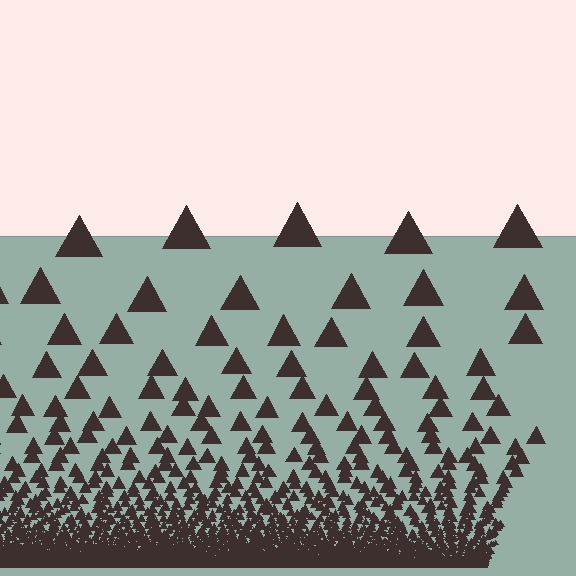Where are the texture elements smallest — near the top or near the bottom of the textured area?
Near the bottom.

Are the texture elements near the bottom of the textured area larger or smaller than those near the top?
Smaller. The gradient is inverted — elements near the bottom are smaller and denser.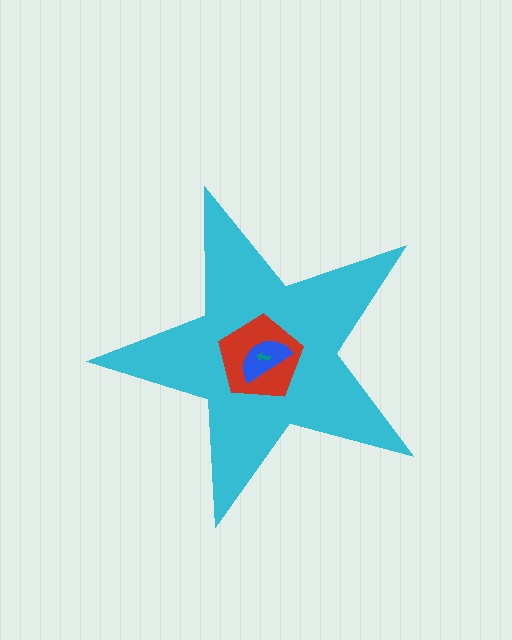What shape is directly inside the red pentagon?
The blue semicircle.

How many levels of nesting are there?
4.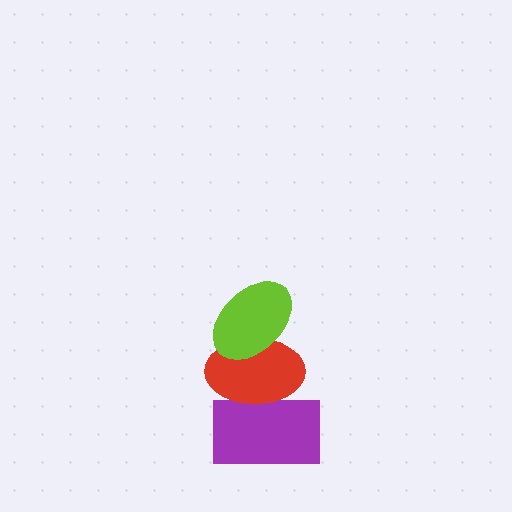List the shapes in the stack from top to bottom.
From top to bottom: the lime ellipse, the red ellipse, the purple rectangle.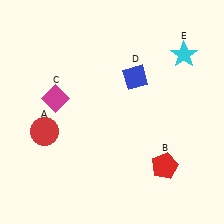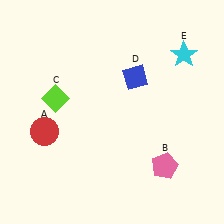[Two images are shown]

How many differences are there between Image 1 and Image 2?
There are 2 differences between the two images.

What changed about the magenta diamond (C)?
In Image 1, C is magenta. In Image 2, it changed to lime.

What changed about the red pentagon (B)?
In Image 1, B is red. In Image 2, it changed to pink.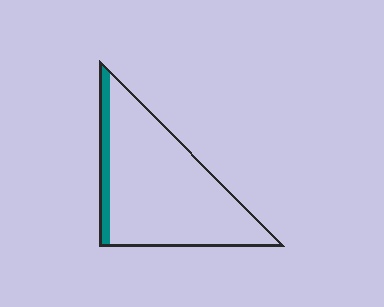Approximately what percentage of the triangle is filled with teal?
Approximately 10%.